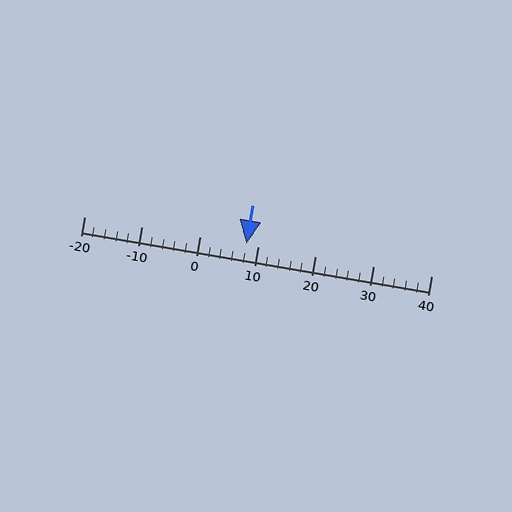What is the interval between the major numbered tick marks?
The major tick marks are spaced 10 units apart.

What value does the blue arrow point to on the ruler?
The blue arrow points to approximately 8.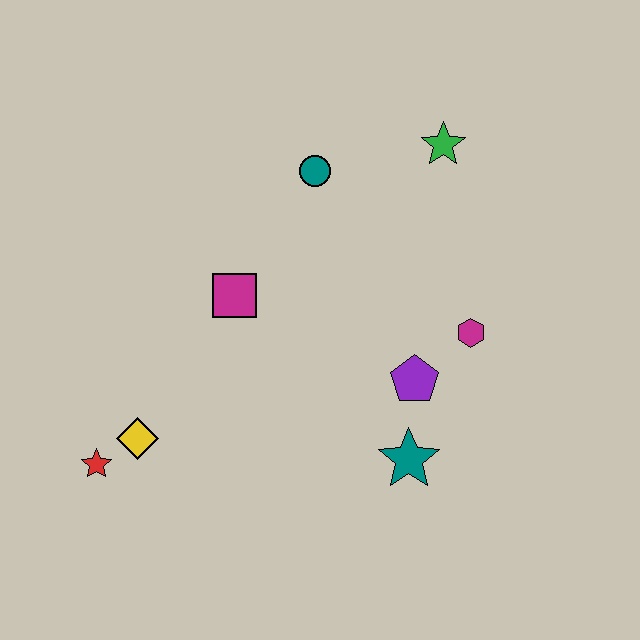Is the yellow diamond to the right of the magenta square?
No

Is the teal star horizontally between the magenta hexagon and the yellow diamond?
Yes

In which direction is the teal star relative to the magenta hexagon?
The teal star is below the magenta hexagon.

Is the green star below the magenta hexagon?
No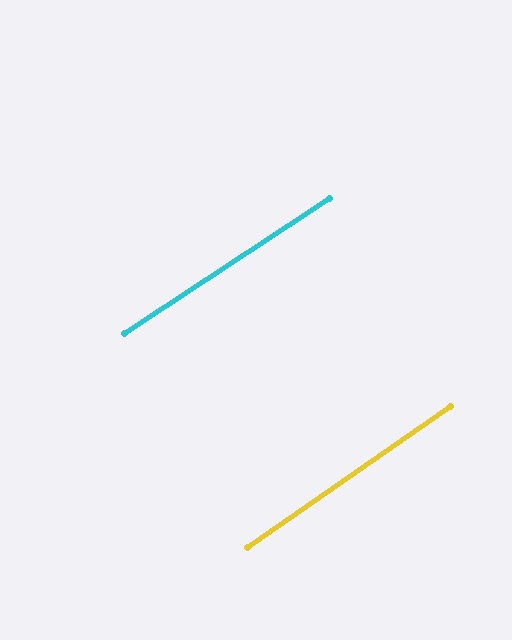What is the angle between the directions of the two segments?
Approximately 1 degree.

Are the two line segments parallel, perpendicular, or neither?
Parallel — their directions differ by only 1.3°.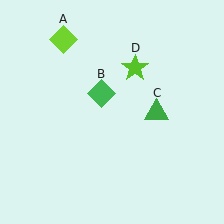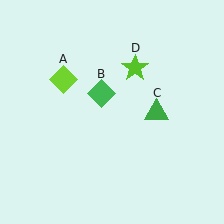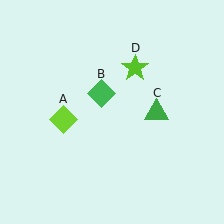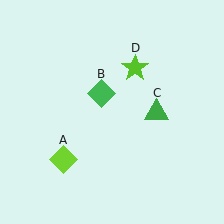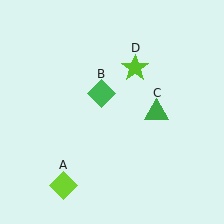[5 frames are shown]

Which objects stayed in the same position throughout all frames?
Green diamond (object B) and green triangle (object C) and lime star (object D) remained stationary.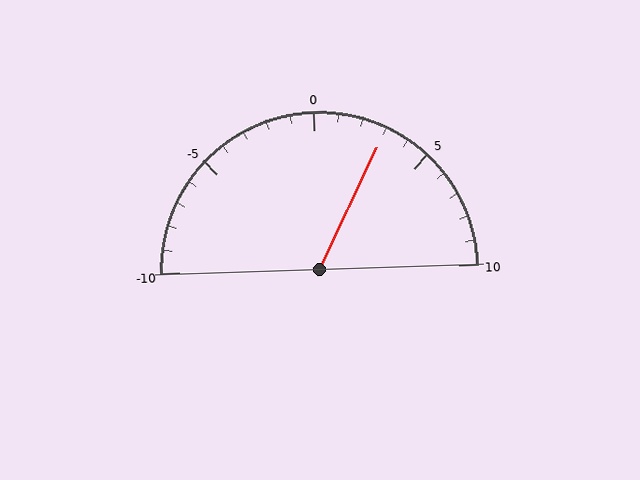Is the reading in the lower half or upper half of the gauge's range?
The reading is in the upper half of the range (-10 to 10).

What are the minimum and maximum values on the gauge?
The gauge ranges from -10 to 10.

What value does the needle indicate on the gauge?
The needle indicates approximately 3.